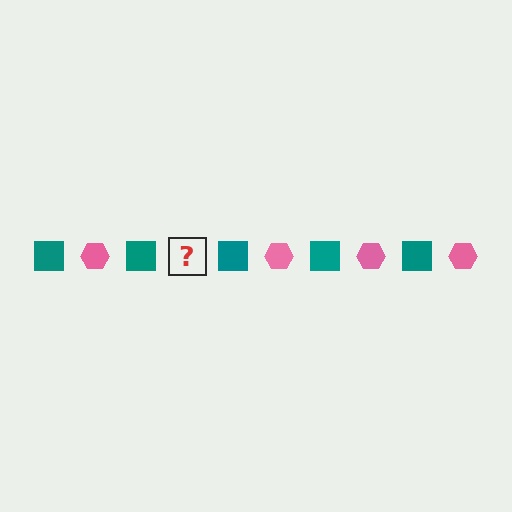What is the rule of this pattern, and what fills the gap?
The rule is that the pattern alternates between teal square and pink hexagon. The gap should be filled with a pink hexagon.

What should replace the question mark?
The question mark should be replaced with a pink hexagon.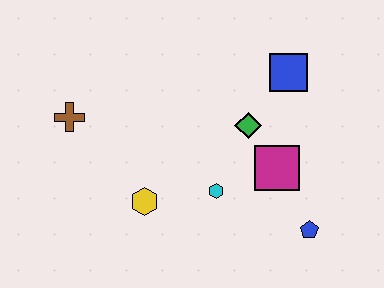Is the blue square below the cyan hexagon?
No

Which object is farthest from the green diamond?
The brown cross is farthest from the green diamond.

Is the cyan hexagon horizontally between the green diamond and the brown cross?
Yes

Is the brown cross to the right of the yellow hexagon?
No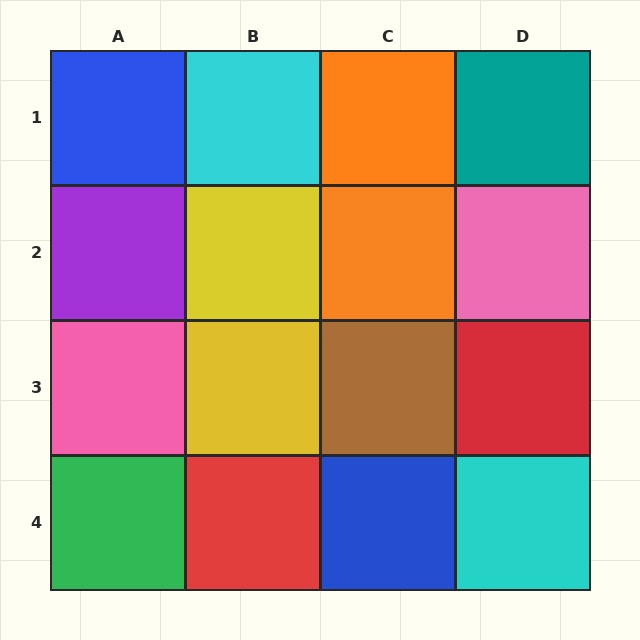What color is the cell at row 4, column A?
Green.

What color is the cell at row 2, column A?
Purple.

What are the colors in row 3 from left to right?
Pink, yellow, brown, red.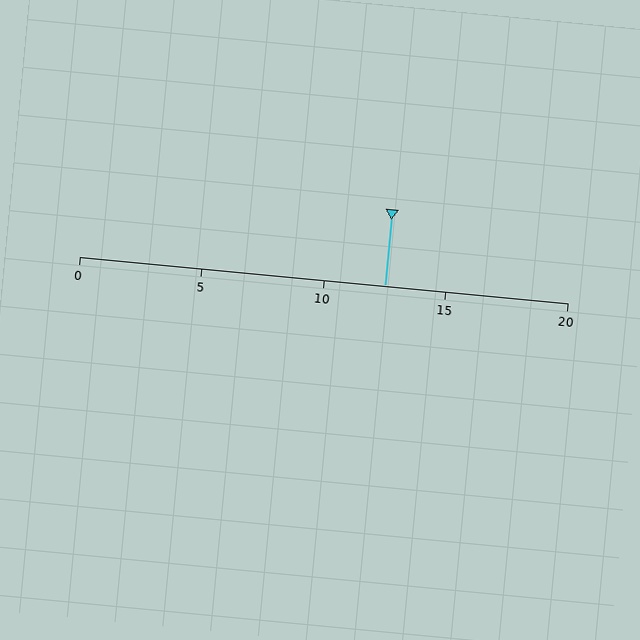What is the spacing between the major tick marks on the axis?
The major ticks are spaced 5 apart.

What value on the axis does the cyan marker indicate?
The marker indicates approximately 12.5.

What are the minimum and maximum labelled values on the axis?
The axis runs from 0 to 20.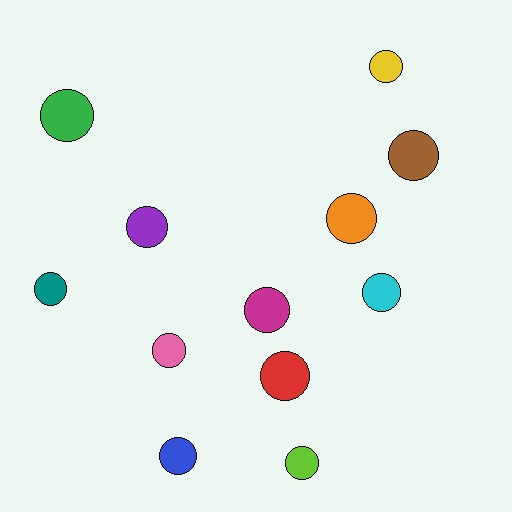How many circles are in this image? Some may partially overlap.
There are 12 circles.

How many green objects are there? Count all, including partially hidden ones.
There is 1 green object.